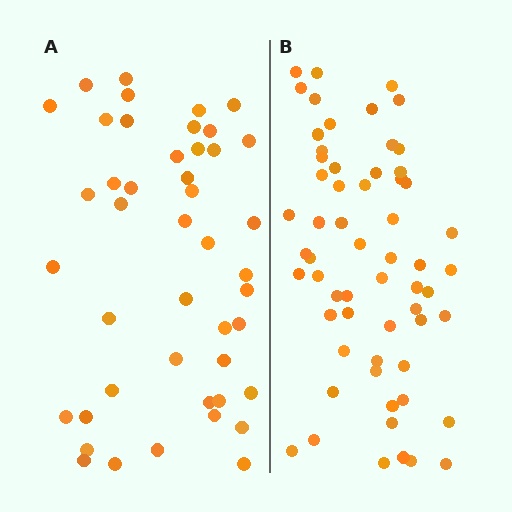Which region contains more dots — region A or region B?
Region B (the right region) has more dots.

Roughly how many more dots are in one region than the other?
Region B has approximately 15 more dots than region A.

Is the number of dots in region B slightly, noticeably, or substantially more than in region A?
Region B has noticeably more, but not dramatically so. The ratio is roughly 1.3 to 1.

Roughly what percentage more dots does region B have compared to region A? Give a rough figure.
About 35% more.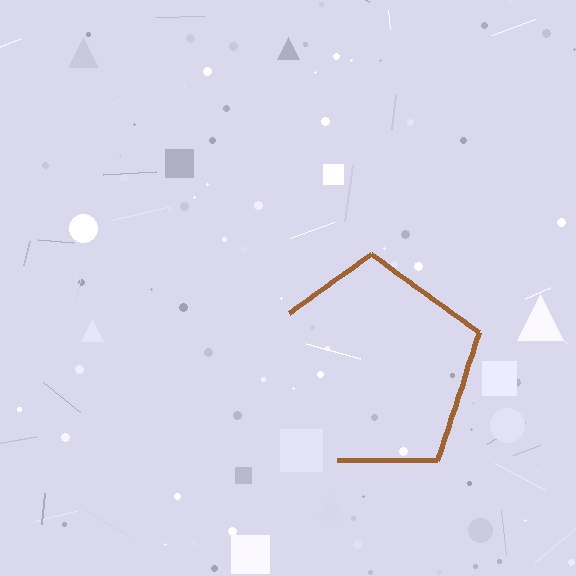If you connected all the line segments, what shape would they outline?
They would outline a pentagon.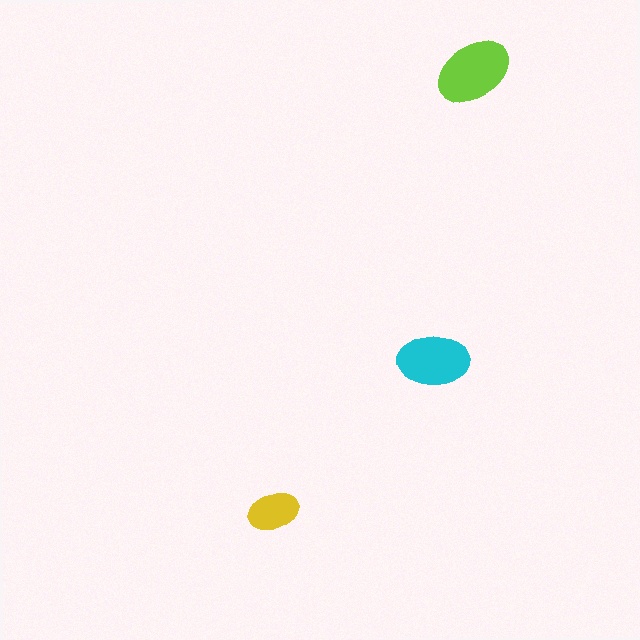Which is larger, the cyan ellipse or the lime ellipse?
The lime one.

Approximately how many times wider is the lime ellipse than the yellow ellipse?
About 1.5 times wider.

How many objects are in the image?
There are 3 objects in the image.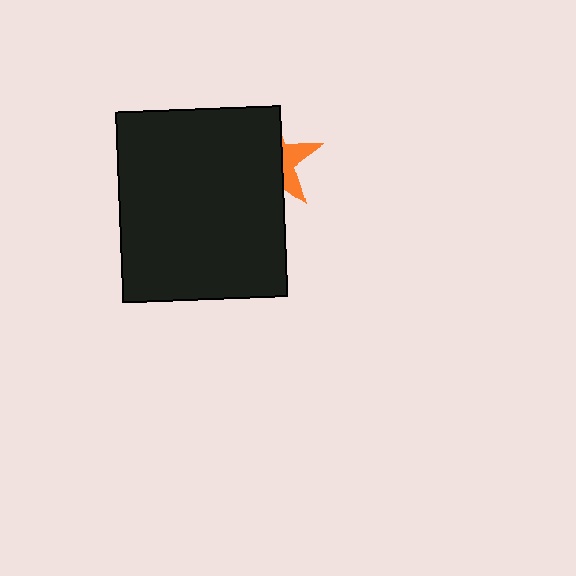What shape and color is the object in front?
The object in front is a black rectangle.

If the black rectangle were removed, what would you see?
You would see the complete orange star.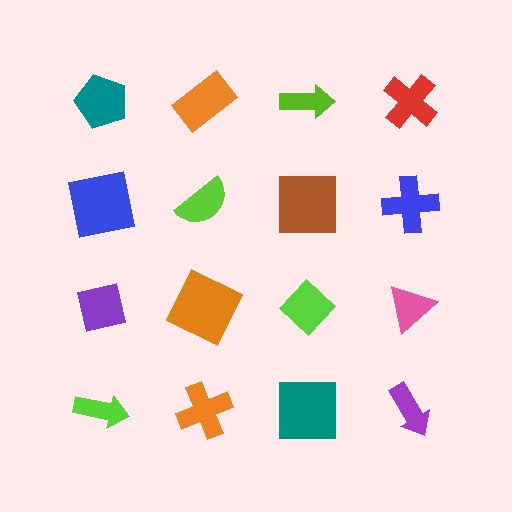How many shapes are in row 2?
4 shapes.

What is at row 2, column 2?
A lime semicircle.